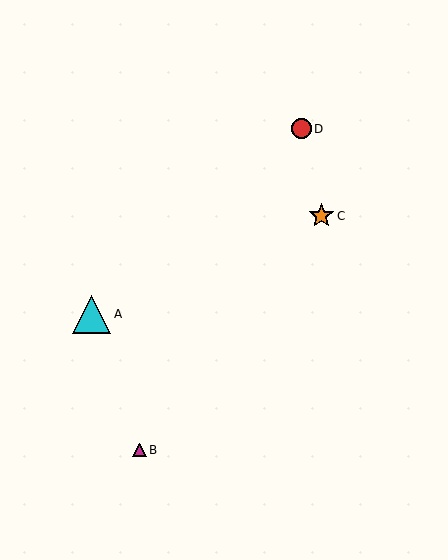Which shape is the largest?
The cyan triangle (labeled A) is the largest.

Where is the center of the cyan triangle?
The center of the cyan triangle is at (92, 314).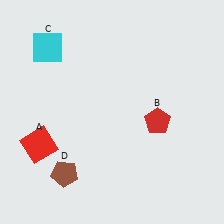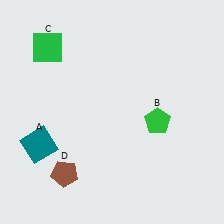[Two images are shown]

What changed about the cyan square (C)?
In Image 1, C is cyan. In Image 2, it changed to green.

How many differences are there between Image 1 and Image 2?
There are 3 differences between the two images.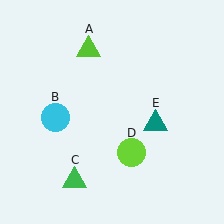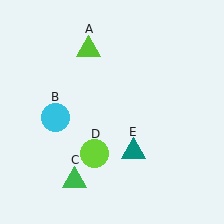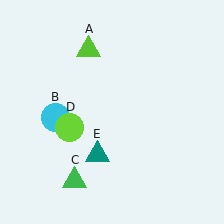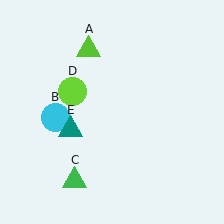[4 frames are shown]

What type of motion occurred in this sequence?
The lime circle (object D), teal triangle (object E) rotated clockwise around the center of the scene.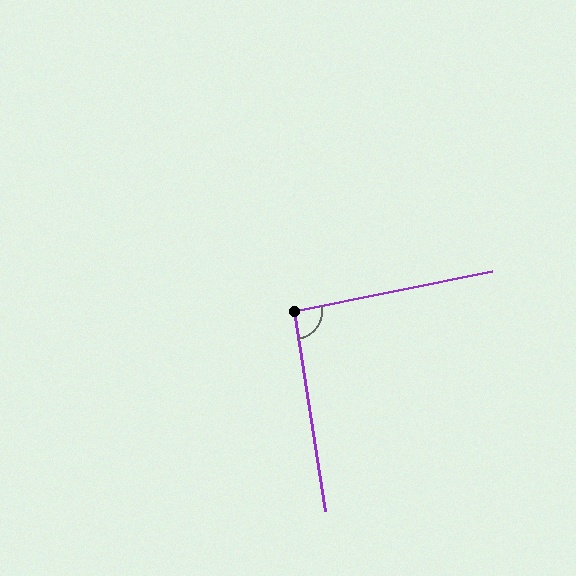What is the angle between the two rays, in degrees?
Approximately 93 degrees.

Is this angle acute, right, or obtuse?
It is approximately a right angle.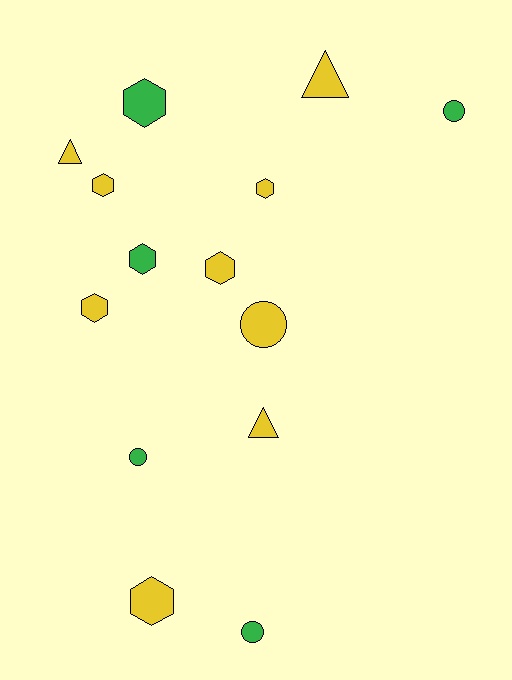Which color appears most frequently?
Yellow, with 9 objects.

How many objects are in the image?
There are 14 objects.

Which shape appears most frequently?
Hexagon, with 7 objects.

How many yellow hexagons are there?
There are 5 yellow hexagons.